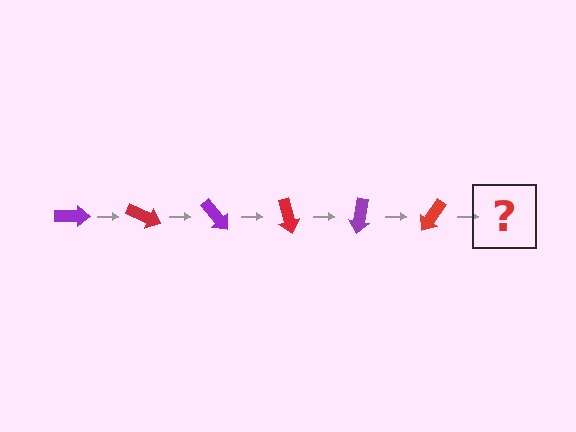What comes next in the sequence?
The next element should be a purple arrow, rotated 150 degrees from the start.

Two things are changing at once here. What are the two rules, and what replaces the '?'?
The two rules are that it rotates 25 degrees each step and the color cycles through purple and red. The '?' should be a purple arrow, rotated 150 degrees from the start.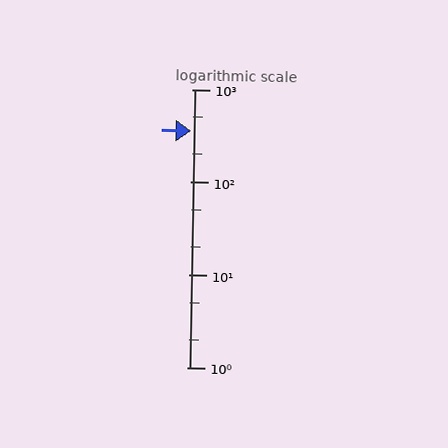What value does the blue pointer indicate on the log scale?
The pointer indicates approximately 360.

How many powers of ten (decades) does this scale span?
The scale spans 3 decades, from 1 to 1000.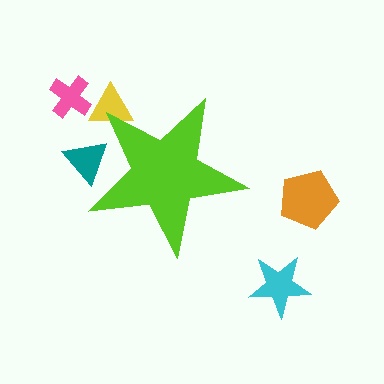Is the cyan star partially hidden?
No, the cyan star is fully visible.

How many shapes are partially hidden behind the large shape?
2 shapes are partially hidden.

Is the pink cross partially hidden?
No, the pink cross is fully visible.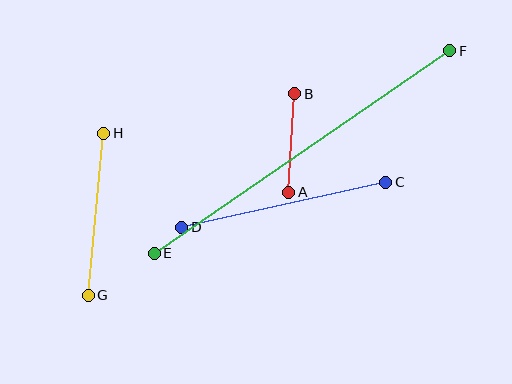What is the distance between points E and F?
The distance is approximately 358 pixels.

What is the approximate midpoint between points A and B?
The midpoint is at approximately (292, 143) pixels.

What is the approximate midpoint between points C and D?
The midpoint is at approximately (284, 205) pixels.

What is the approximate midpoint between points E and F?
The midpoint is at approximately (302, 152) pixels.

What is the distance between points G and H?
The distance is approximately 163 pixels.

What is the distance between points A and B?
The distance is approximately 99 pixels.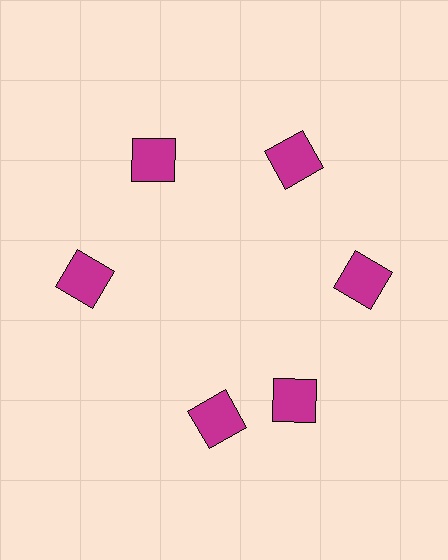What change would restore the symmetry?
The symmetry would be restored by rotating it back into even spacing with its neighbors so that all 6 squares sit at equal angles and equal distance from the center.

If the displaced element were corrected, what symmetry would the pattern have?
It would have 6-fold rotational symmetry — the pattern would map onto itself every 60 degrees.